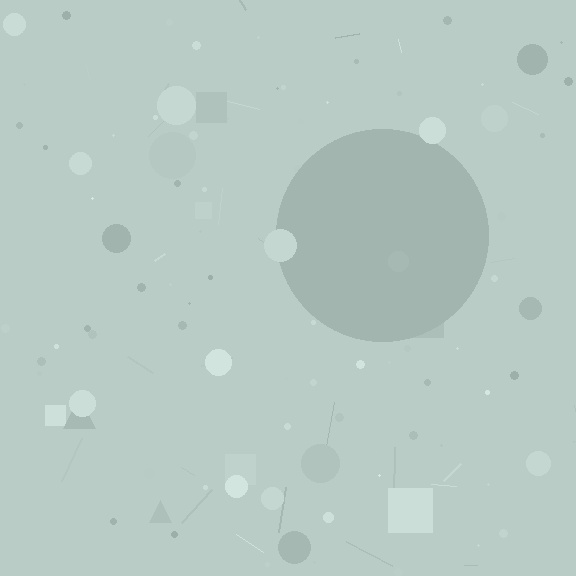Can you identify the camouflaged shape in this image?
The camouflaged shape is a circle.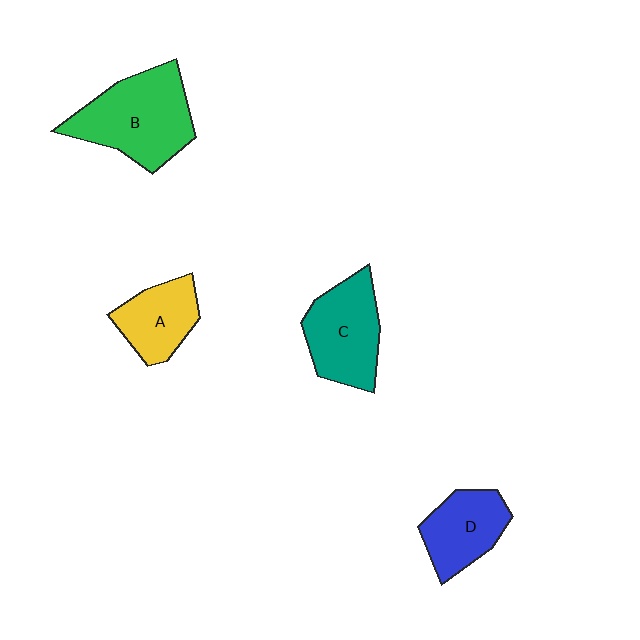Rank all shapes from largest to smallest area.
From largest to smallest: B (green), C (teal), D (blue), A (yellow).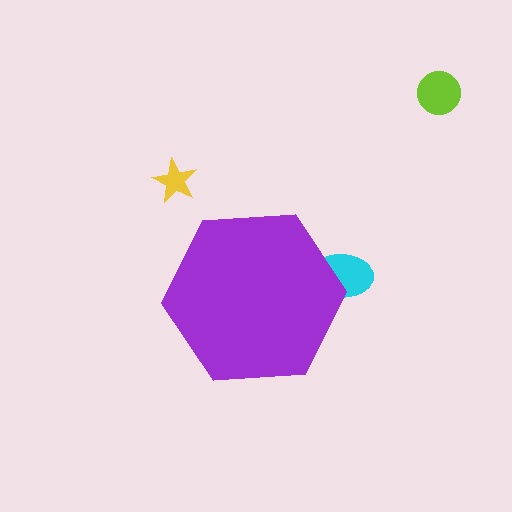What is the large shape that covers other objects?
A purple hexagon.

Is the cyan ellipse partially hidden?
Yes, the cyan ellipse is partially hidden behind the purple hexagon.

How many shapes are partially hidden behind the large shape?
1 shape is partially hidden.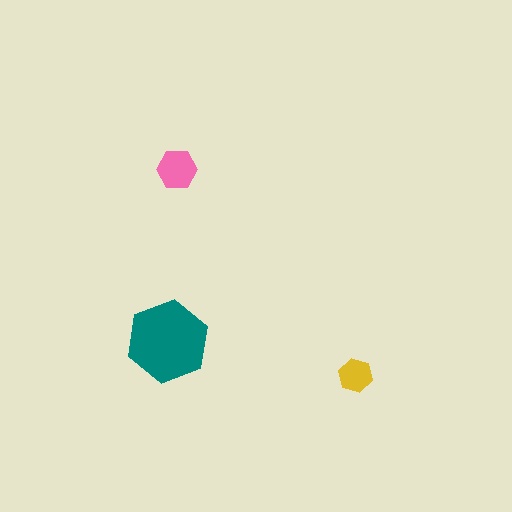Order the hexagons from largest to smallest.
the teal one, the pink one, the yellow one.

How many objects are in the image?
There are 3 objects in the image.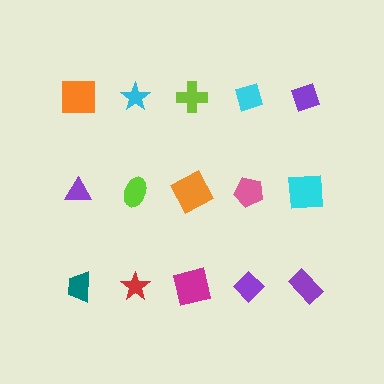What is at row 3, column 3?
A magenta square.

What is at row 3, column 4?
A purple diamond.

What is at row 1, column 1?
An orange square.